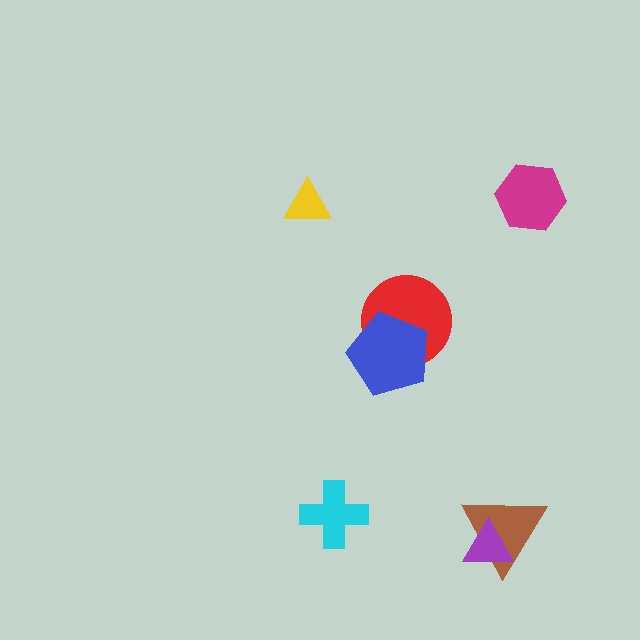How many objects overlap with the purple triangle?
1 object overlaps with the purple triangle.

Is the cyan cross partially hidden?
No, no other shape covers it.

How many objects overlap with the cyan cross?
0 objects overlap with the cyan cross.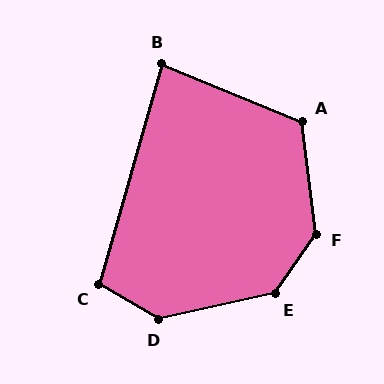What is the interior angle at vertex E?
Approximately 137 degrees (obtuse).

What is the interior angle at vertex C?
Approximately 104 degrees (obtuse).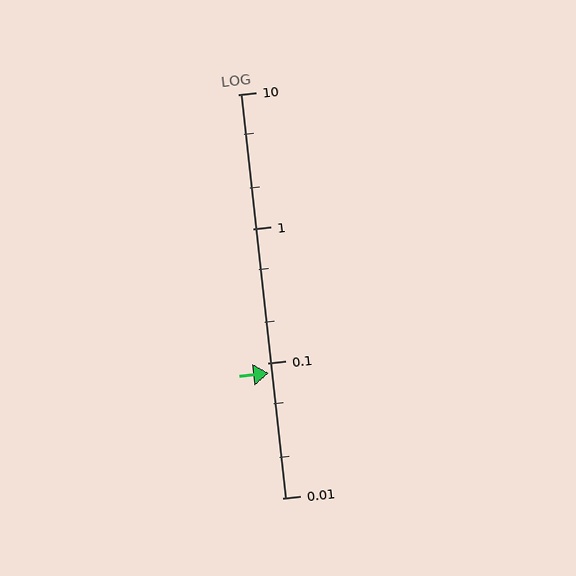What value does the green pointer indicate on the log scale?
The pointer indicates approximately 0.084.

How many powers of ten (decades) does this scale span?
The scale spans 3 decades, from 0.01 to 10.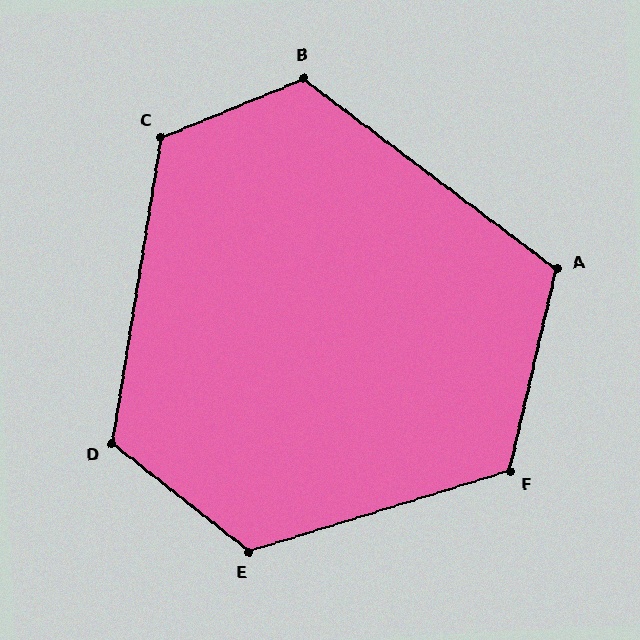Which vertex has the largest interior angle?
E, at approximately 125 degrees.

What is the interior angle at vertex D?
Approximately 119 degrees (obtuse).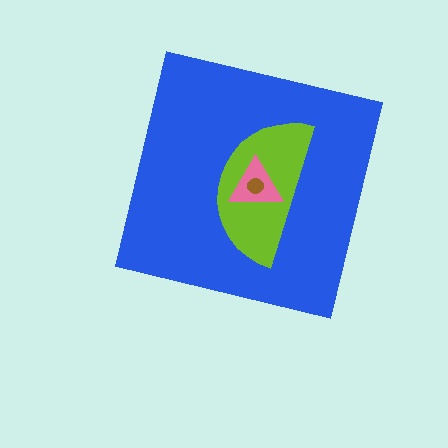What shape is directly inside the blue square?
The lime semicircle.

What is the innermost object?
The brown circle.